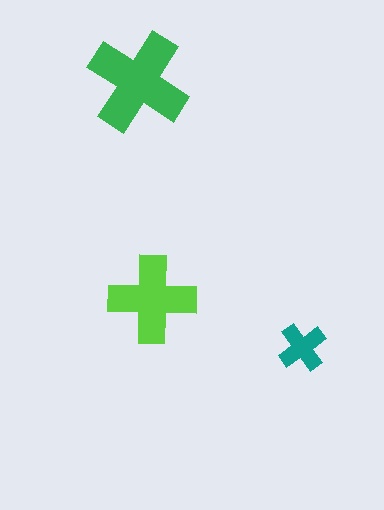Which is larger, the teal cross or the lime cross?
The lime one.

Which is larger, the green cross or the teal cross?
The green one.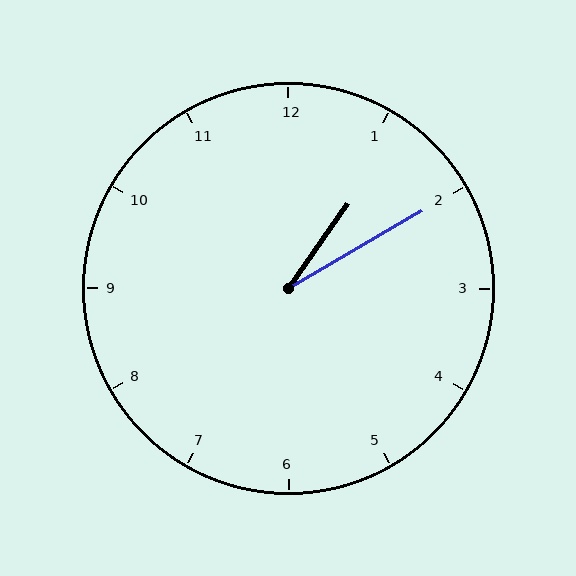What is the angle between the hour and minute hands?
Approximately 25 degrees.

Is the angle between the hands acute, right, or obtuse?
It is acute.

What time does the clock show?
1:10.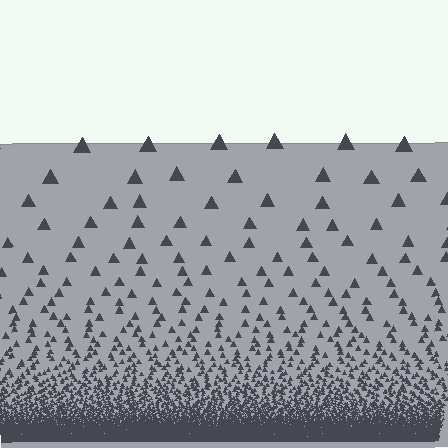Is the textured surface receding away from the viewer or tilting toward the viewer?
The surface appears to tilt toward the viewer. Texture elements get larger and sparser toward the top.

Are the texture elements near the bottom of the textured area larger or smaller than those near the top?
Smaller. The gradient is inverted — elements near the bottom are smaller and denser.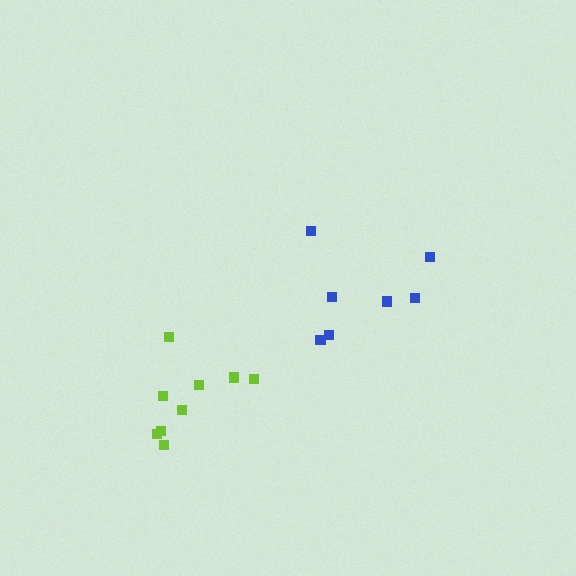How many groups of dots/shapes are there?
There are 2 groups.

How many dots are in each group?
Group 1: 7 dots, Group 2: 9 dots (16 total).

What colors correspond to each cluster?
The clusters are colored: blue, lime.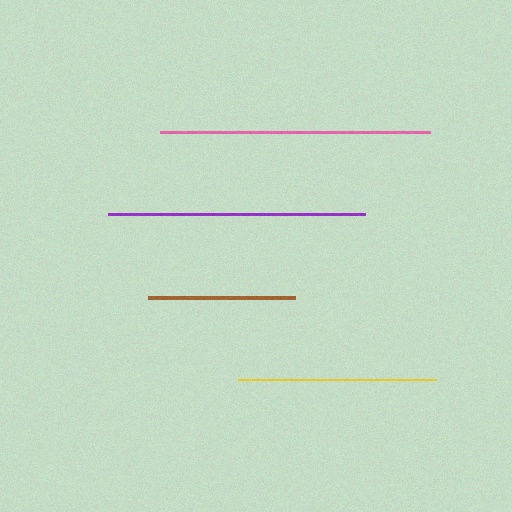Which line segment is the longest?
The pink line is the longest at approximately 270 pixels.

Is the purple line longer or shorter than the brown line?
The purple line is longer than the brown line.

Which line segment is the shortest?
The brown line is the shortest at approximately 147 pixels.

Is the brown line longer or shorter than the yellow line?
The yellow line is longer than the brown line.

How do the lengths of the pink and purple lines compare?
The pink and purple lines are approximately the same length.